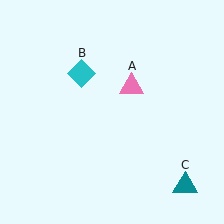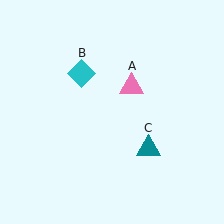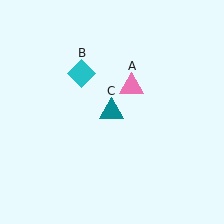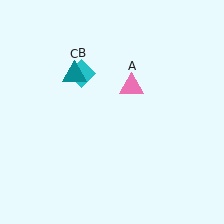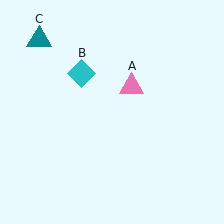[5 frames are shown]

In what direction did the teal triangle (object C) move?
The teal triangle (object C) moved up and to the left.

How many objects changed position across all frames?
1 object changed position: teal triangle (object C).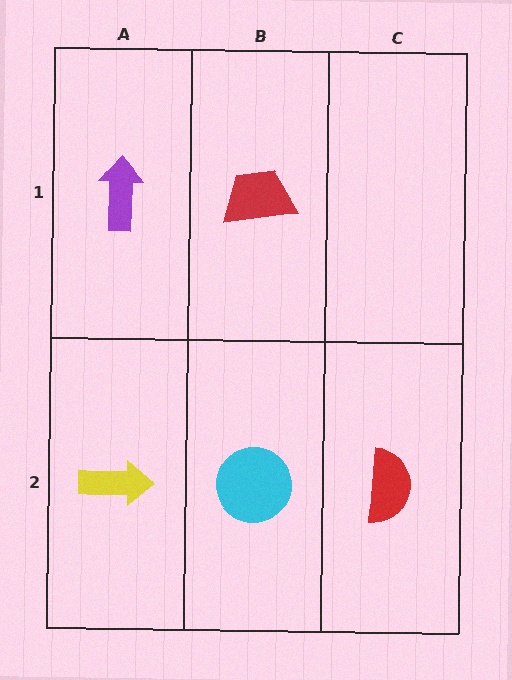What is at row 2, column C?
A red semicircle.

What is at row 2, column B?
A cyan circle.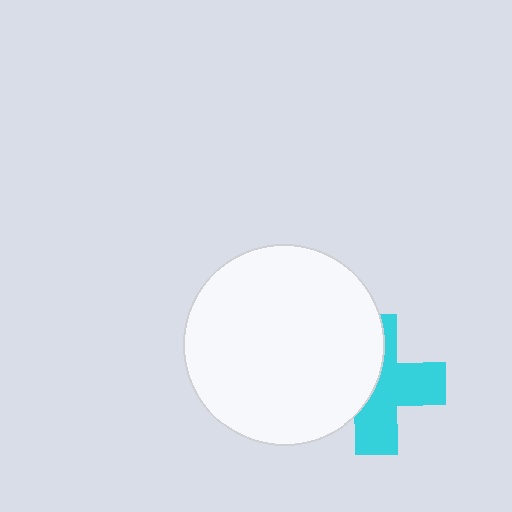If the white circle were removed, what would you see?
You would see the complete cyan cross.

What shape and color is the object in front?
The object in front is a white circle.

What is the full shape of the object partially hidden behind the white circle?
The partially hidden object is a cyan cross.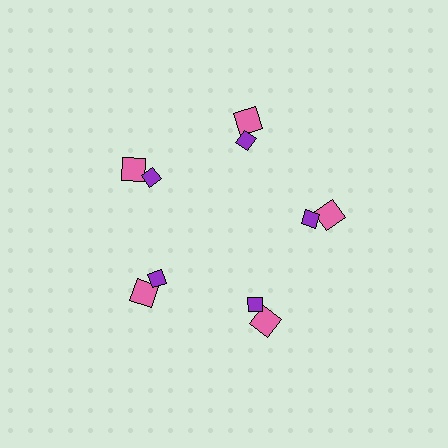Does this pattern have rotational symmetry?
Yes, this pattern has 5-fold rotational symmetry. It looks the same after rotating 72 degrees around the center.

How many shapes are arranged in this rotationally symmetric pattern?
There are 10 shapes, arranged in 5 groups of 2.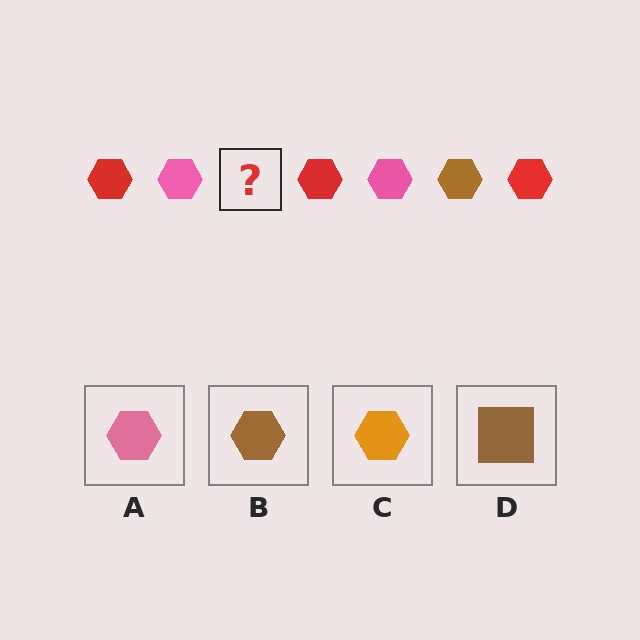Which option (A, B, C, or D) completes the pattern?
B.